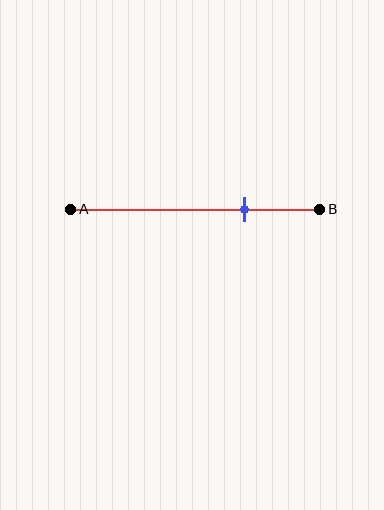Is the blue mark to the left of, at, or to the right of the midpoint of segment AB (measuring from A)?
The blue mark is to the right of the midpoint of segment AB.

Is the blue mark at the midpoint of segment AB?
No, the mark is at about 70% from A, not at the 50% midpoint.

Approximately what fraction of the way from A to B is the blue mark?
The blue mark is approximately 70% of the way from A to B.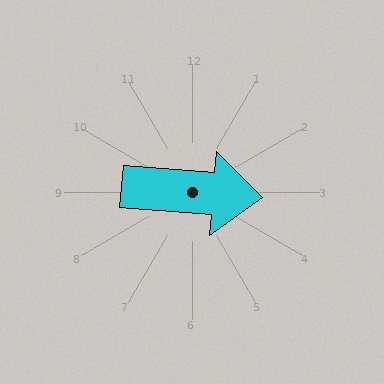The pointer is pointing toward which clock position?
Roughly 3 o'clock.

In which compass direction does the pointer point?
East.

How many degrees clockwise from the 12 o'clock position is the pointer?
Approximately 95 degrees.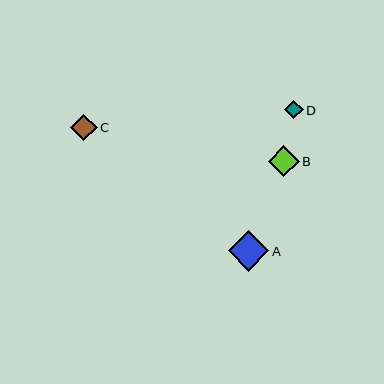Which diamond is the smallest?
Diamond D is the smallest with a size of approximately 18 pixels.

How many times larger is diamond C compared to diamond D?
Diamond C is approximately 1.4 times the size of diamond D.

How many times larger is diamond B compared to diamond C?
Diamond B is approximately 1.2 times the size of diamond C.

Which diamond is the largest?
Diamond A is the largest with a size of approximately 41 pixels.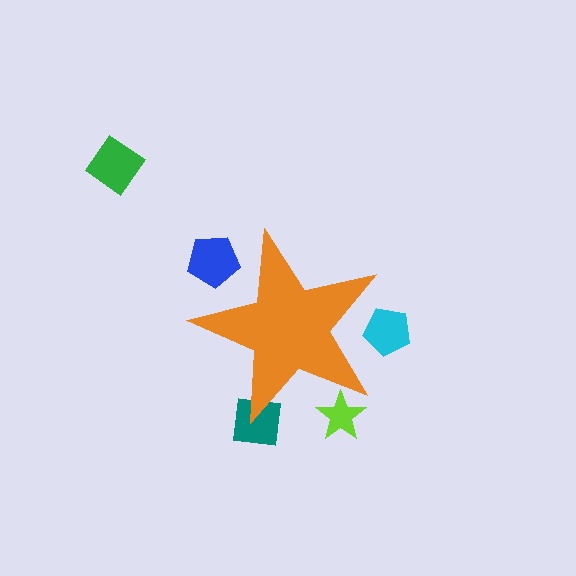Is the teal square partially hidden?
Yes, the teal square is partially hidden behind the orange star.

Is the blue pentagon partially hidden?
Yes, the blue pentagon is partially hidden behind the orange star.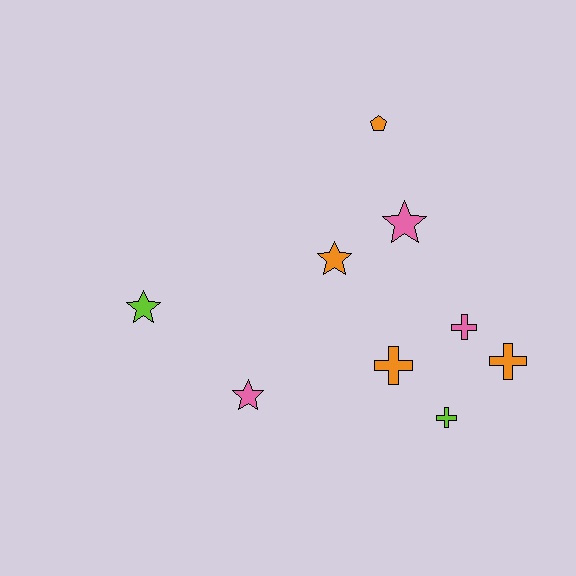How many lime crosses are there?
There is 1 lime cross.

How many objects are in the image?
There are 9 objects.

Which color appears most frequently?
Orange, with 4 objects.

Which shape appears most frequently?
Star, with 4 objects.